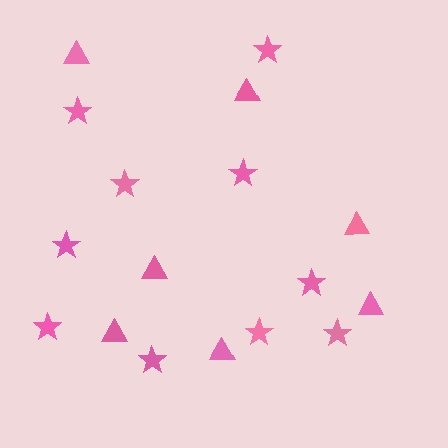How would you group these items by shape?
There are 2 groups: one group of stars (10) and one group of triangles (7).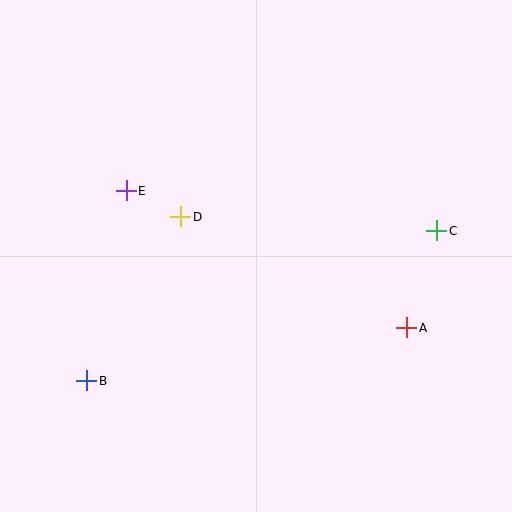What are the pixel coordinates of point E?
Point E is at (126, 191).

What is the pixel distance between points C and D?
The distance between C and D is 256 pixels.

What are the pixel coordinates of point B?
Point B is at (87, 381).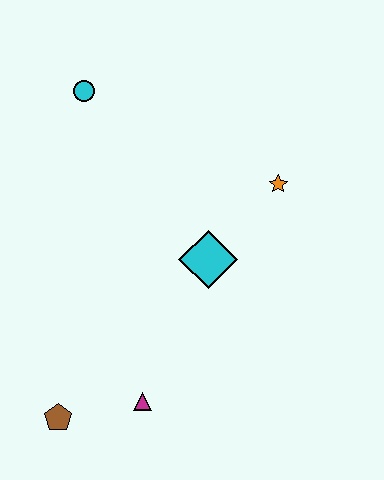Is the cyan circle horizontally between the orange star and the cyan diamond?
No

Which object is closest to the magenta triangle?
The brown pentagon is closest to the magenta triangle.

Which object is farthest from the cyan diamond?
The brown pentagon is farthest from the cyan diamond.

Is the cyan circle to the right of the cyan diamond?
No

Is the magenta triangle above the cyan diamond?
No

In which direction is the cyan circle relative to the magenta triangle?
The cyan circle is above the magenta triangle.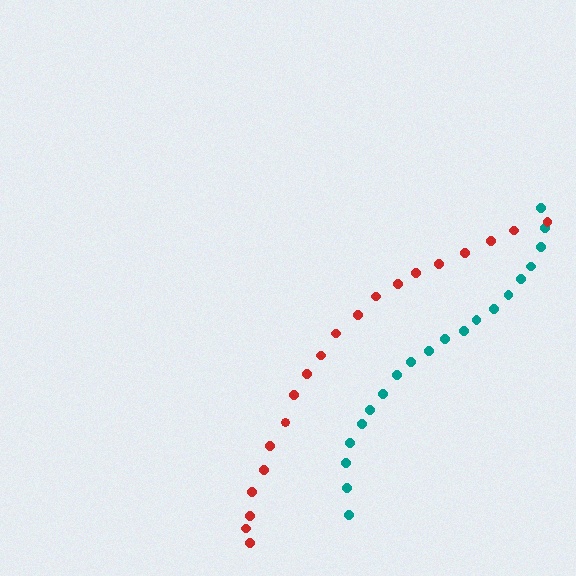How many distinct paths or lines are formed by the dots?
There are 2 distinct paths.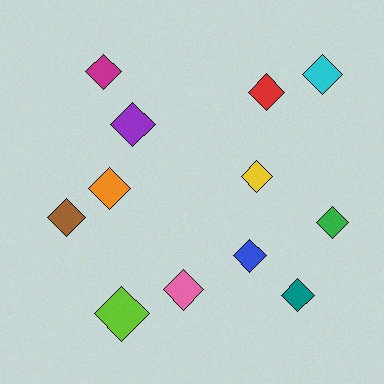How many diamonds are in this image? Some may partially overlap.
There are 12 diamonds.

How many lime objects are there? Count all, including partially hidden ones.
There is 1 lime object.